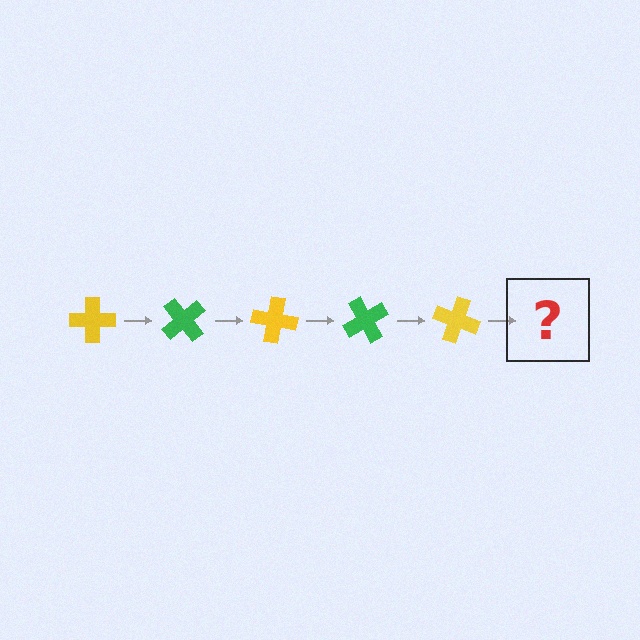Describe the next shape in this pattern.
It should be a green cross, rotated 250 degrees from the start.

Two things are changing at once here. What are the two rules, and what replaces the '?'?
The two rules are that it rotates 50 degrees each step and the color cycles through yellow and green. The '?' should be a green cross, rotated 250 degrees from the start.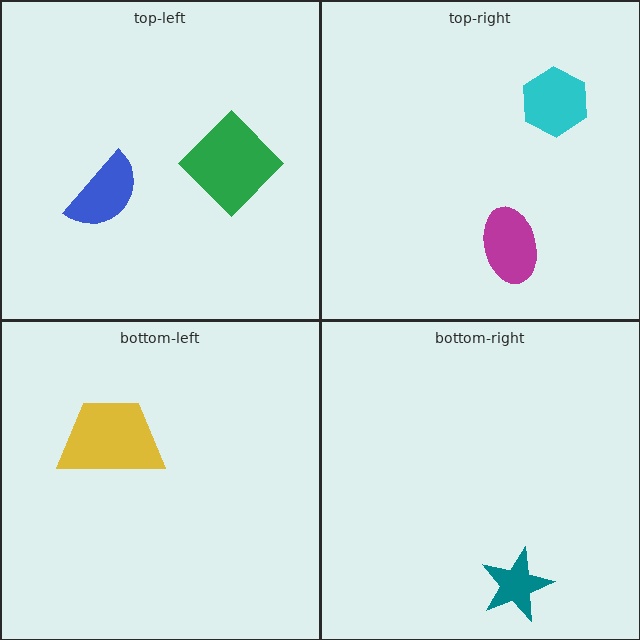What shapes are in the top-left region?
The green diamond, the blue semicircle.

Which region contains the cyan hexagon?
The top-right region.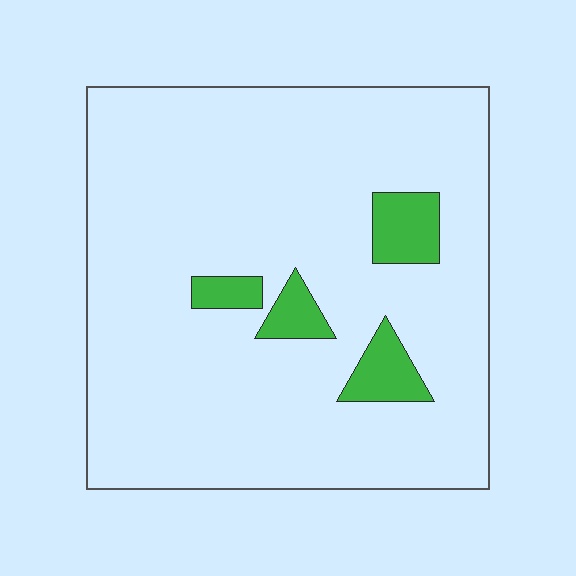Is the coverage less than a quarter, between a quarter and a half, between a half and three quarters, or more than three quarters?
Less than a quarter.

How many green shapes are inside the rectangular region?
4.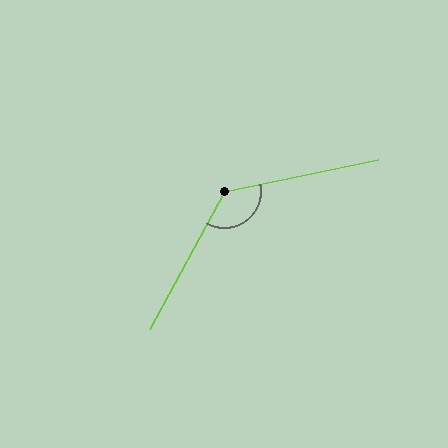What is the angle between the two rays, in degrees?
Approximately 130 degrees.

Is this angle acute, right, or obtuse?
It is obtuse.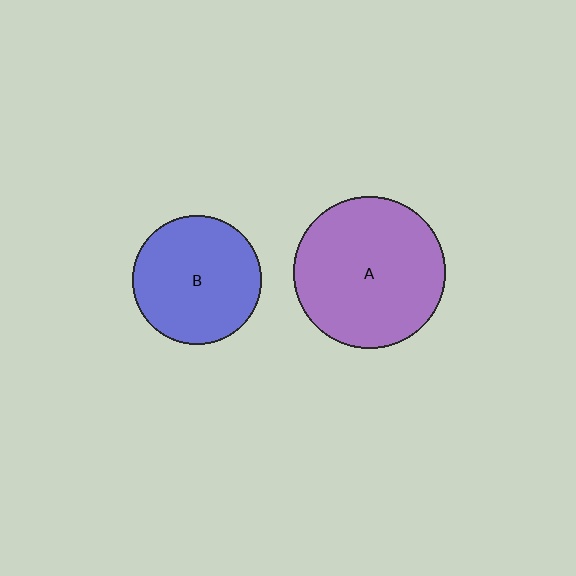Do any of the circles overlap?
No, none of the circles overlap.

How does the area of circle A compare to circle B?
Approximately 1.4 times.